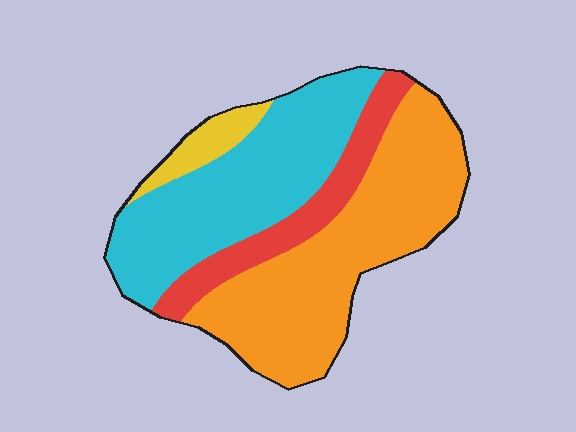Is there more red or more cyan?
Cyan.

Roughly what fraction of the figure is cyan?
Cyan takes up about three eighths (3/8) of the figure.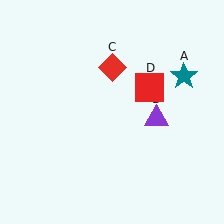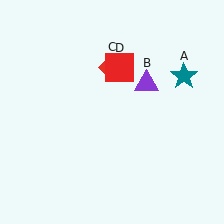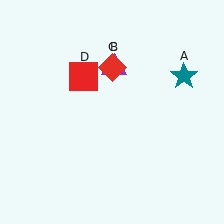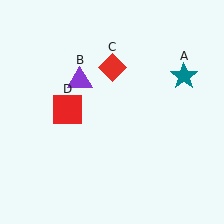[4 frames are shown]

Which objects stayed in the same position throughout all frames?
Teal star (object A) and red diamond (object C) remained stationary.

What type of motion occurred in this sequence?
The purple triangle (object B), red square (object D) rotated counterclockwise around the center of the scene.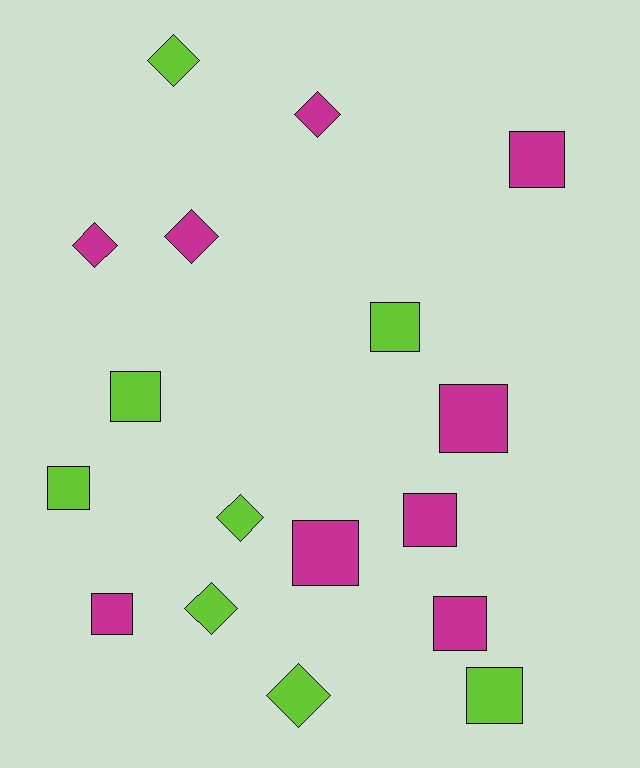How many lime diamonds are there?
There are 4 lime diamonds.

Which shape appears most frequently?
Square, with 10 objects.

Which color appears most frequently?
Magenta, with 9 objects.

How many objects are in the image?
There are 17 objects.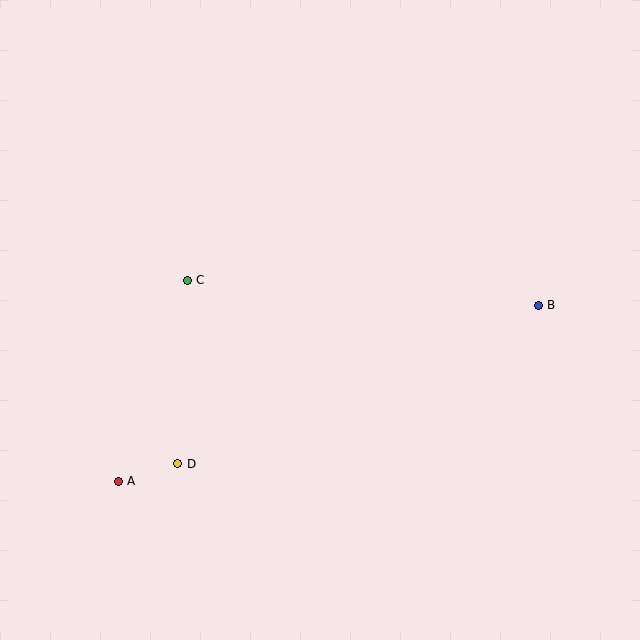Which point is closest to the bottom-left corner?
Point A is closest to the bottom-left corner.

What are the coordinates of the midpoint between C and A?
The midpoint between C and A is at (153, 381).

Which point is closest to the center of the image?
Point C at (187, 280) is closest to the center.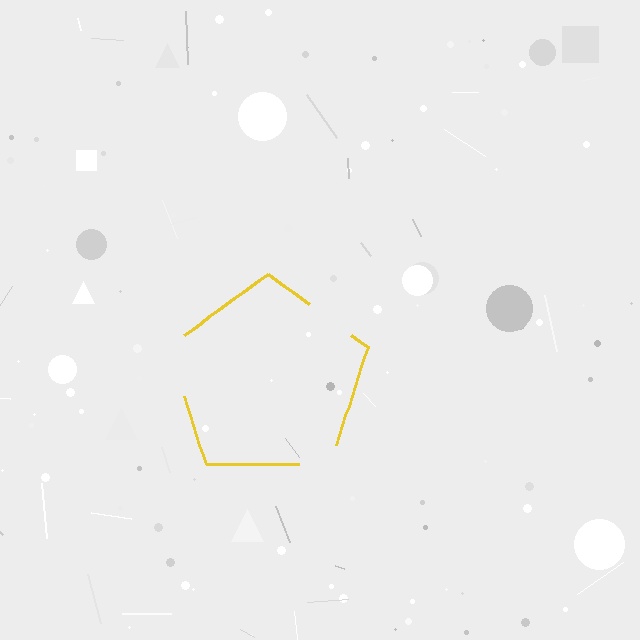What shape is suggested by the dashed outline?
The dashed outline suggests a pentagon.